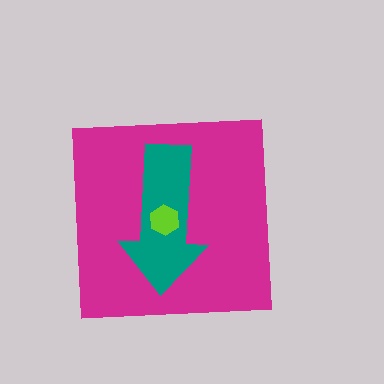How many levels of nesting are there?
3.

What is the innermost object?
The lime hexagon.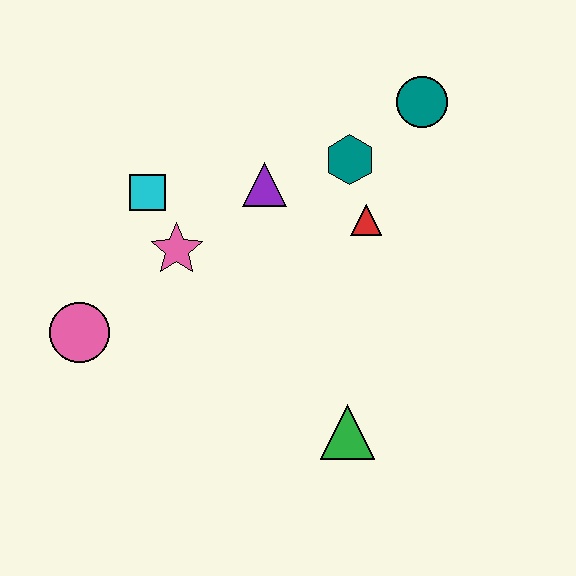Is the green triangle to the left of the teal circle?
Yes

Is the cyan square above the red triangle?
Yes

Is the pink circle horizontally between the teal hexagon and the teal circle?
No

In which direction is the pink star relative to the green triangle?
The pink star is above the green triangle.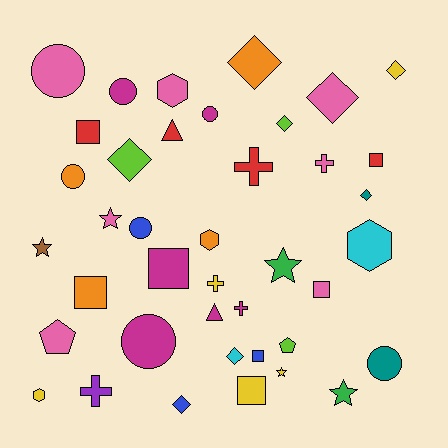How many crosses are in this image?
There are 5 crosses.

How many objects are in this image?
There are 40 objects.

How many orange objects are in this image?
There are 4 orange objects.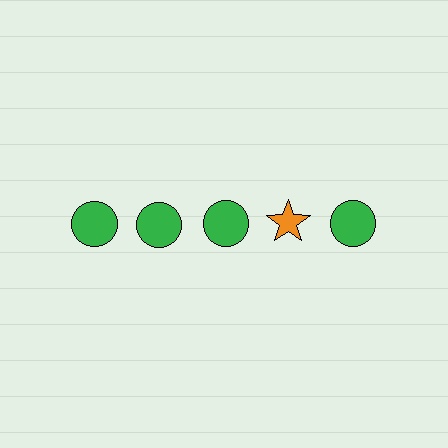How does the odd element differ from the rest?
It differs in both color (orange instead of green) and shape (star instead of circle).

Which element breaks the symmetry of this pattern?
The orange star in the top row, second from right column breaks the symmetry. All other shapes are green circles.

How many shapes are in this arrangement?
There are 5 shapes arranged in a grid pattern.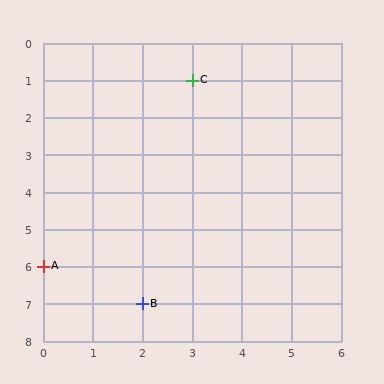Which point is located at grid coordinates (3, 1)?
Point C is at (3, 1).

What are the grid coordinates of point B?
Point B is at grid coordinates (2, 7).